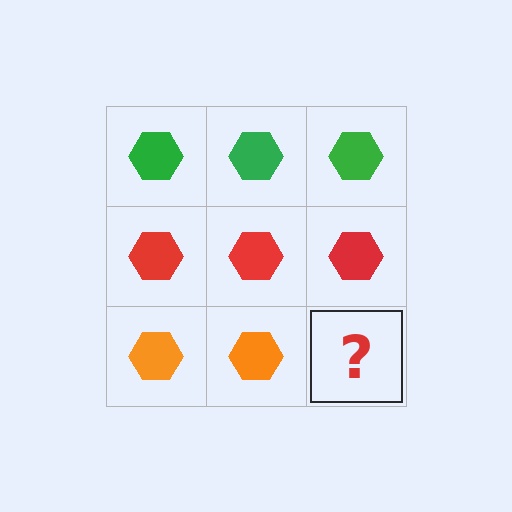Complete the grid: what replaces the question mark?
The question mark should be replaced with an orange hexagon.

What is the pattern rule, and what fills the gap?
The rule is that each row has a consistent color. The gap should be filled with an orange hexagon.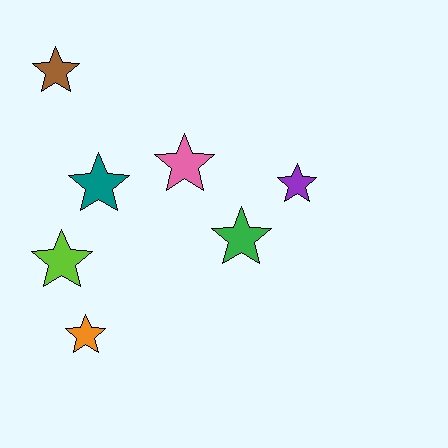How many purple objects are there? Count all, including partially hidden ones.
There is 1 purple object.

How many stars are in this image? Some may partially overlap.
There are 7 stars.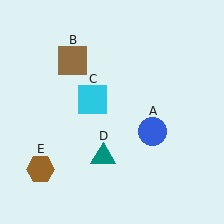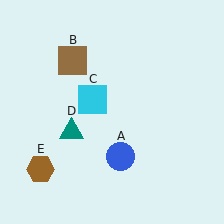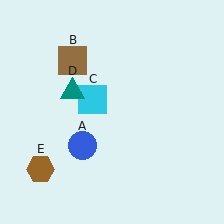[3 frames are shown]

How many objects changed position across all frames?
2 objects changed position: blue circle (object A), teal triangle (object D).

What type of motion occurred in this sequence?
The blue circle (object A), teal triangle (object D) rotated clockwise around the center of the scene.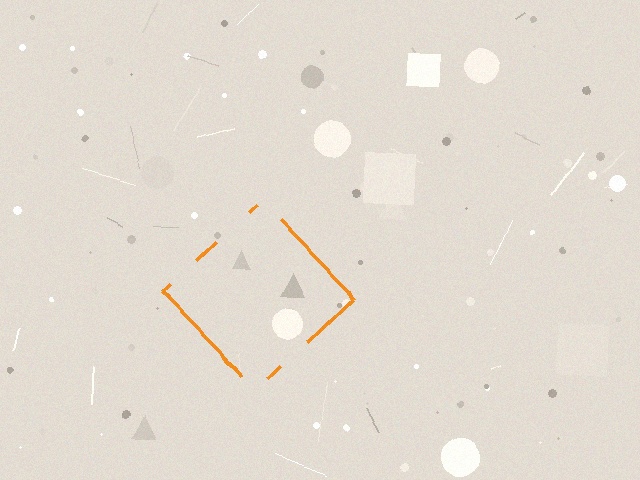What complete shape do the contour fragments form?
The contour fragments form a diamond.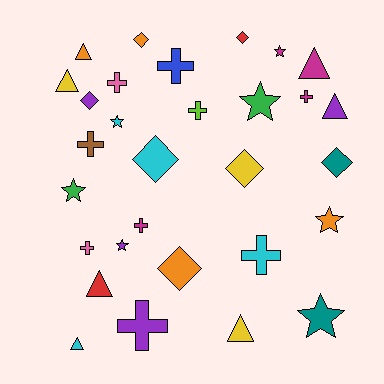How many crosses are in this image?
There are 9 crosses.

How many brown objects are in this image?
There is 1 brown object.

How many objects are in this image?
There are 30 objects.